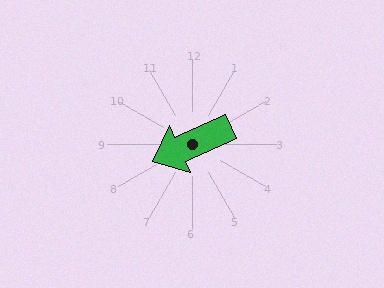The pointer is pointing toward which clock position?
Roughly 8 o'clock.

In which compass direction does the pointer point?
Southwest.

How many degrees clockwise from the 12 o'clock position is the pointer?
Approximately 246 degrees.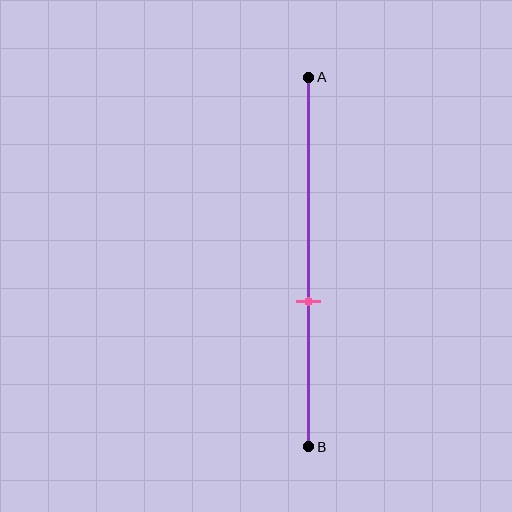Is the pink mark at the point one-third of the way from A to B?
No, the mark is at about 60% from A, not at the 33% one-third point.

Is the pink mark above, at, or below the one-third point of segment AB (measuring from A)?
The pink mark is below the one-third point of segment AB.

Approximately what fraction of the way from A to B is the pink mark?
The pink mark is approximately 60% of the way from A to B.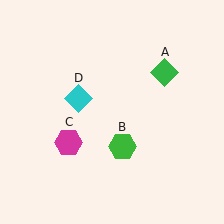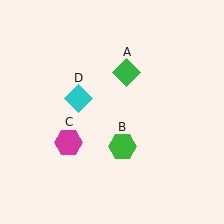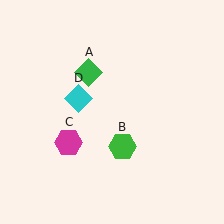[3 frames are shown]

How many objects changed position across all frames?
1 object changed position: green diamond (object A).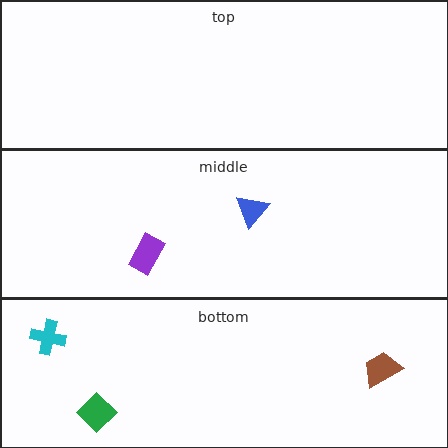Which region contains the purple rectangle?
The middle region.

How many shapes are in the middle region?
2.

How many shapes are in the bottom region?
3.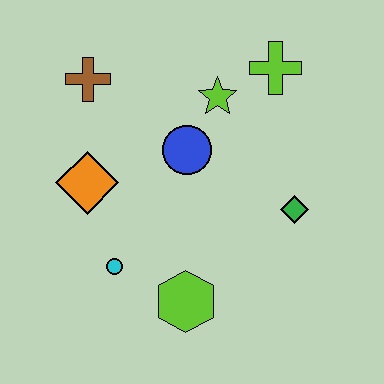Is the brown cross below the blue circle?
No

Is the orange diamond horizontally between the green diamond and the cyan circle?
No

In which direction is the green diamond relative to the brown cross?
The green diamond is to the right of the brown cross.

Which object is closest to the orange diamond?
The cyan circle is closest to the orange diamond.